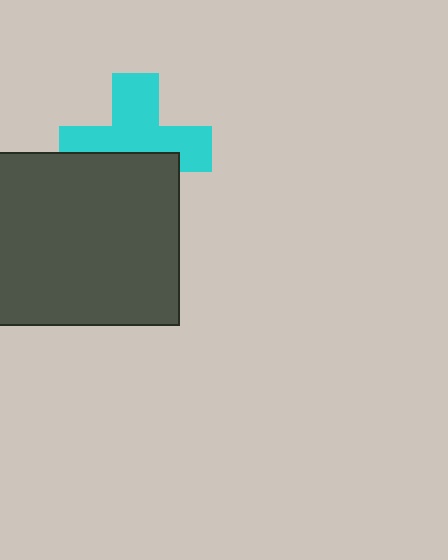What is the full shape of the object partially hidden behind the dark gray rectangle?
The partially hidden object is a cyan cross.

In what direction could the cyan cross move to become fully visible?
The cyan cross could move up. That would shift it out from behind the dark gray rectangle entirely.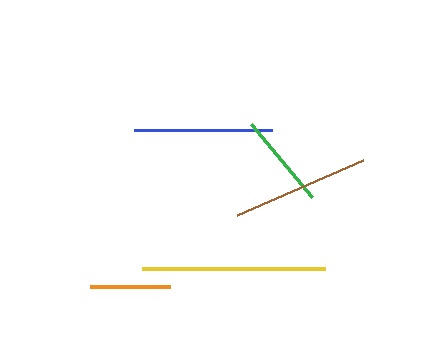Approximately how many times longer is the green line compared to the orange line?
The green line is approximately 1.2 times the length of the orange line.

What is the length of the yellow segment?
The yellow segment is approximately 183 pixels long.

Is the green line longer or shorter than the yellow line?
The yellow line is longer than the green line.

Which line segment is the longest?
The yellow line is the longest at approximately 183 pixels.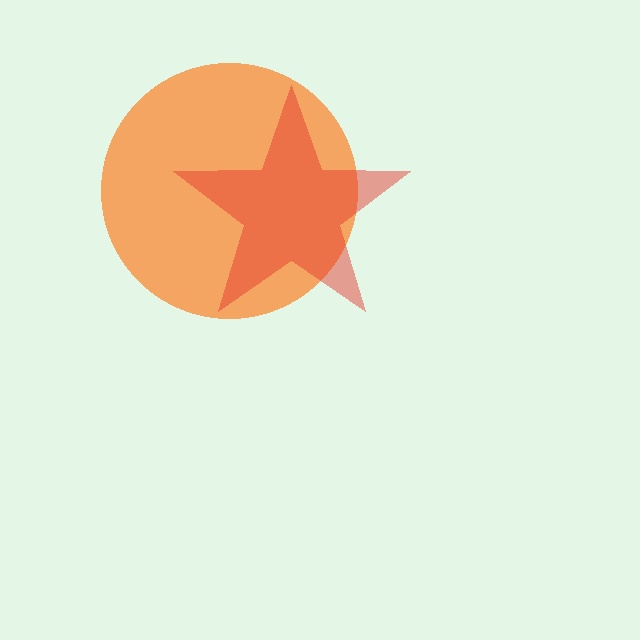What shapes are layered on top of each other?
The layered shapes are: an orange circle, a red star.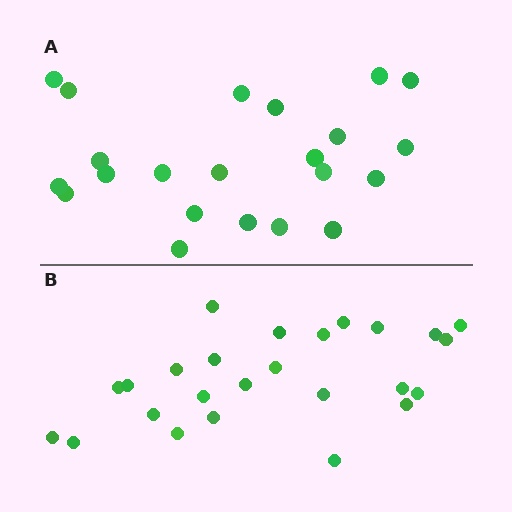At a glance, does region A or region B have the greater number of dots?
Region B (the bottom region) has more dots.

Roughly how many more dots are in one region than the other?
Region B has just a few more — roughly 2 or 3 more dots than region A.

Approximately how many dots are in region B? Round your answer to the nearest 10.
About 20 dots. (The exact count is 25, which rounds to 20.)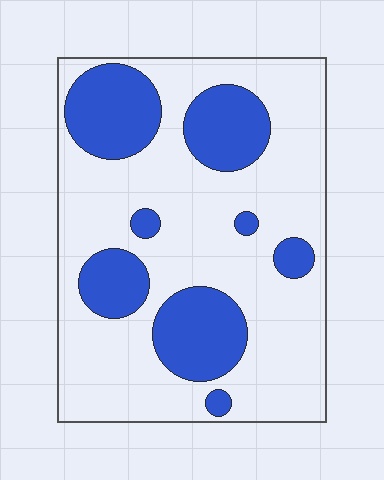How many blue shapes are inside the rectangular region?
8.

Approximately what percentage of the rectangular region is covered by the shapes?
Approximately 30%.